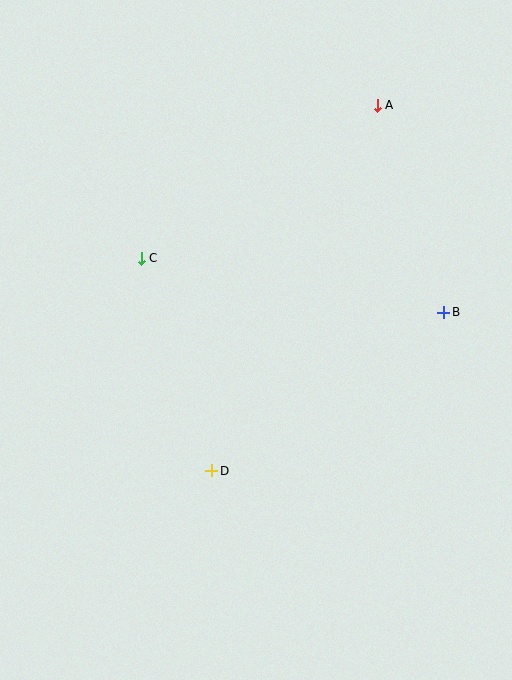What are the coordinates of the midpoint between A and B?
The midpoint between A and B is at (410, 209).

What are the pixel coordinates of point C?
Point C is at (141, 258).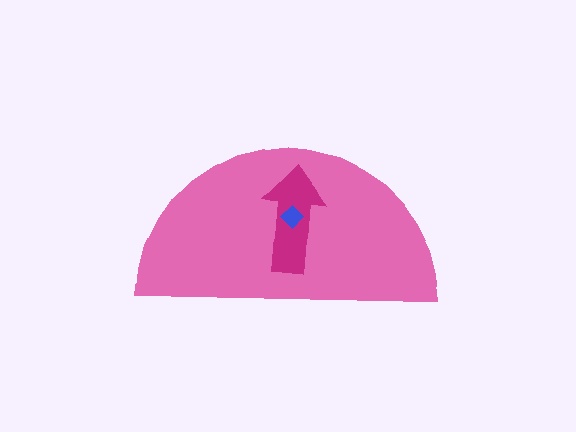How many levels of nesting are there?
3.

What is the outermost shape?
The pink semicircle.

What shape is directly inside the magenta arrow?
The blue diamond.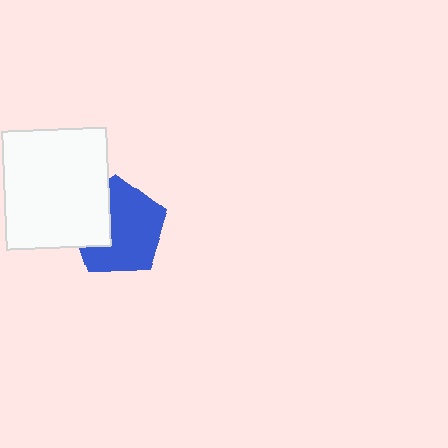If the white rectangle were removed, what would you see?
You would see the complete blue pentagon.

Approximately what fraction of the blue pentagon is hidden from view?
Roughly 31% of the blue pentagon is hidden behind the white rectangle.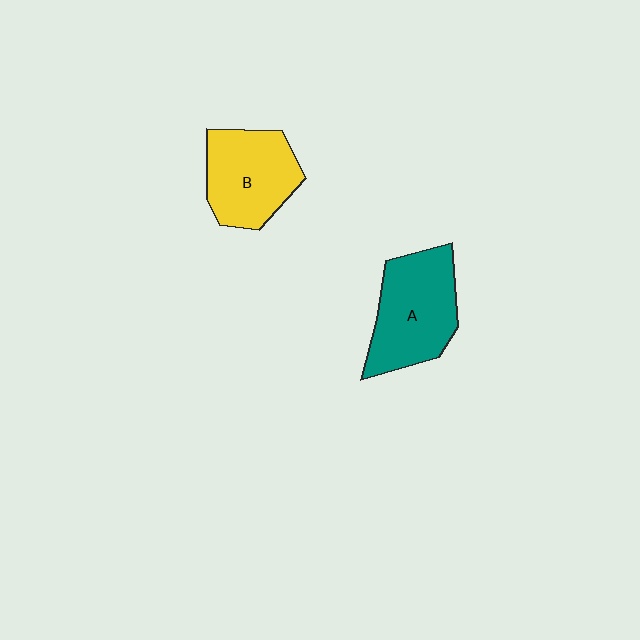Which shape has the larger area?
Shape A (teal).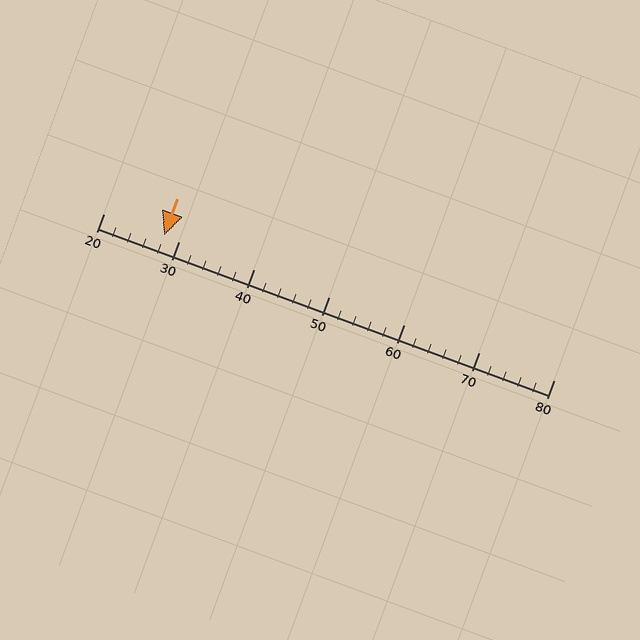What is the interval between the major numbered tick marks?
The major tick marks are spaced 10 units apart.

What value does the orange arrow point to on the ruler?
The orange arrow points to approximately 28.